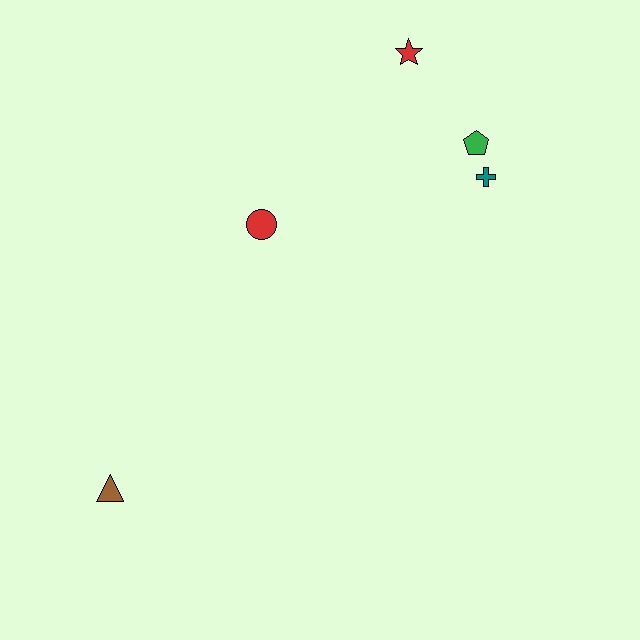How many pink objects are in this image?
There are no pink objects.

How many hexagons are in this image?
There are no hexagons.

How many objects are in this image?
There are 5 objects.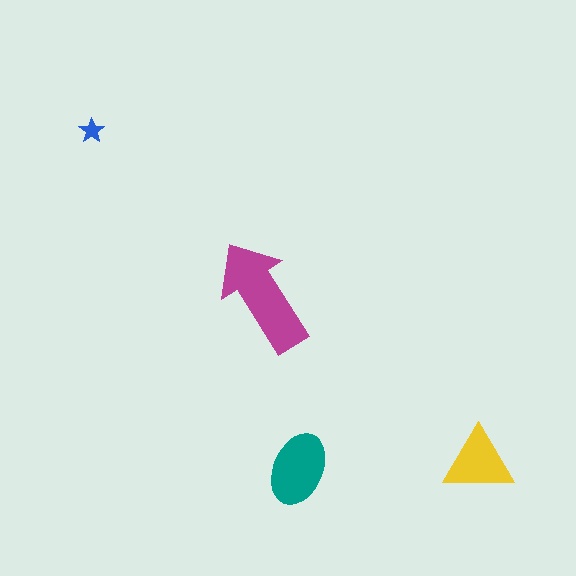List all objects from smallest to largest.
The blue star, the yellow triangle, the teal ellipse, the magenta arrow.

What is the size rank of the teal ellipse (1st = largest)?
2nd.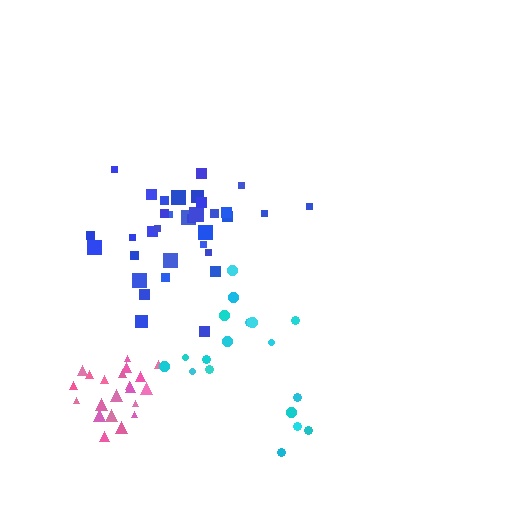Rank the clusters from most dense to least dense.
pink, blue, cyan.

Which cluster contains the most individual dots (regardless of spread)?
Blue (34).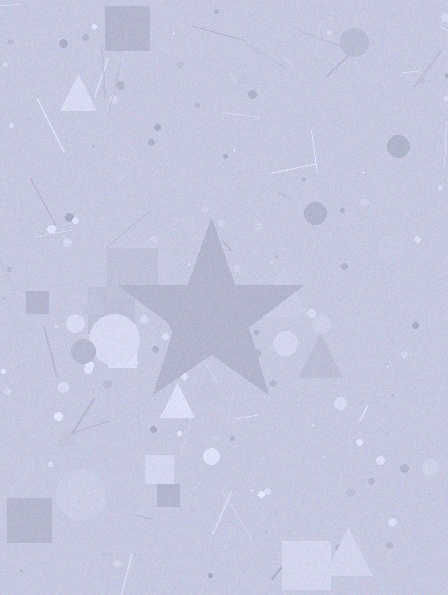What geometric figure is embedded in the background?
A star is embedded in the background.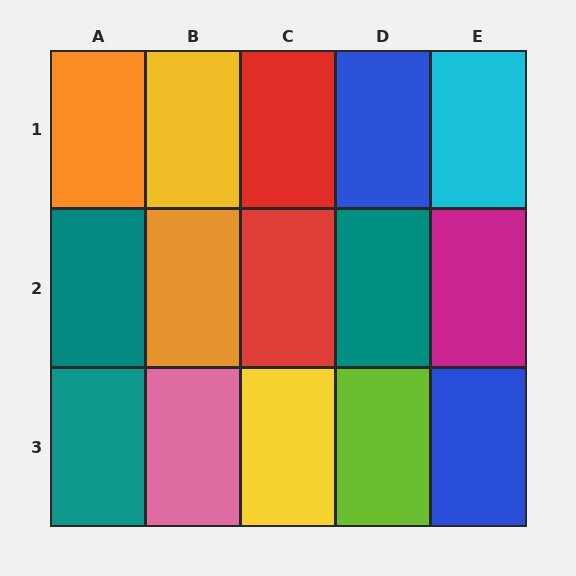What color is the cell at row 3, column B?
Pink.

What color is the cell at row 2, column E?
Magenta.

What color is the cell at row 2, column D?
Teal.